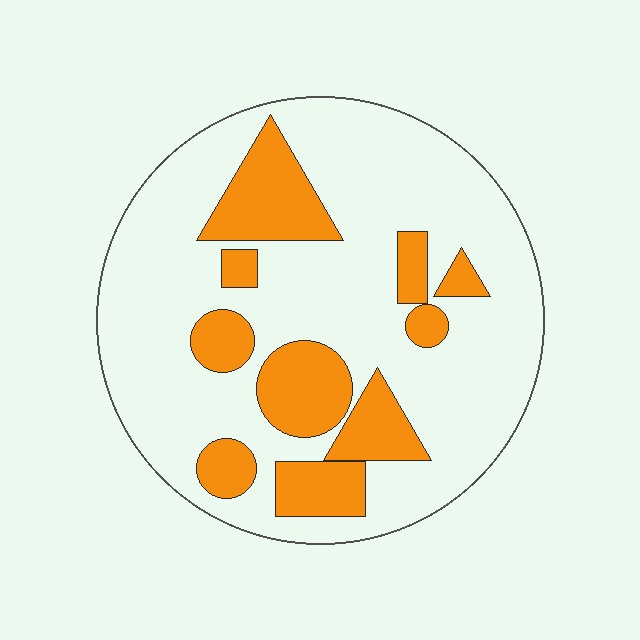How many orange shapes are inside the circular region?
10.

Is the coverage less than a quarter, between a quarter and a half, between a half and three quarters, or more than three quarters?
Between a quarter and a half.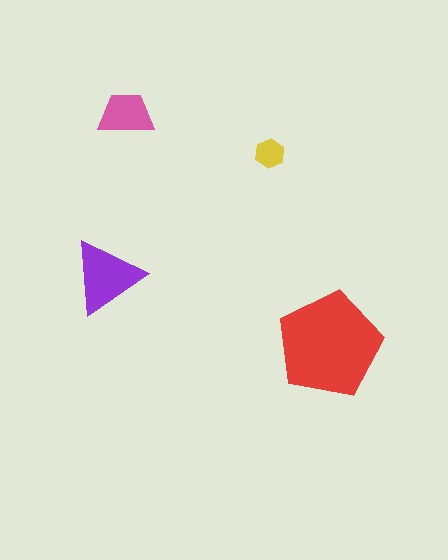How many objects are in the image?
There are 4 objects in the image.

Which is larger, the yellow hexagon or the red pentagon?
The red pentagon.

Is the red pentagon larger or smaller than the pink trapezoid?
Larger.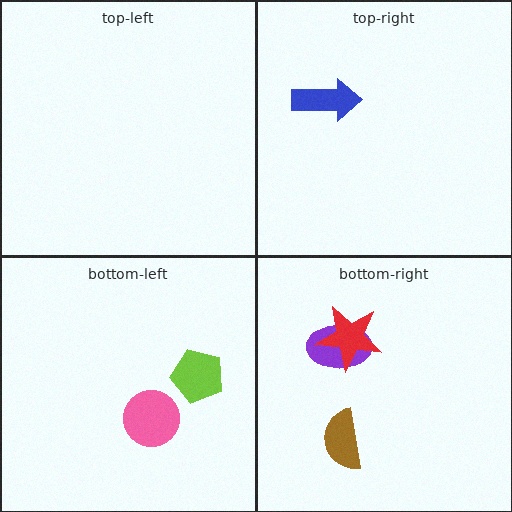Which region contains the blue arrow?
The top-right region.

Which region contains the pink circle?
The bottom-left region.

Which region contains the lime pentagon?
The bottom-left region.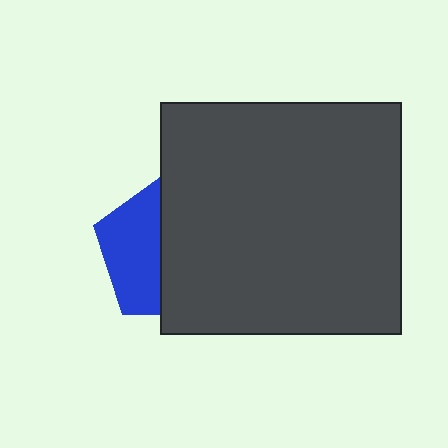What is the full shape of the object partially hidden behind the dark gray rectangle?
The partially hidden object is a blue pentagon.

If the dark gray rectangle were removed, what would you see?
You would see the complete blue pentagon.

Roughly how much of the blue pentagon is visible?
A small part of it is visible (roughly 41%).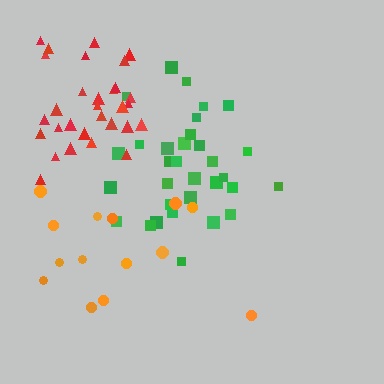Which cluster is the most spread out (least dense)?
Orange.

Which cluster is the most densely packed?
Red.